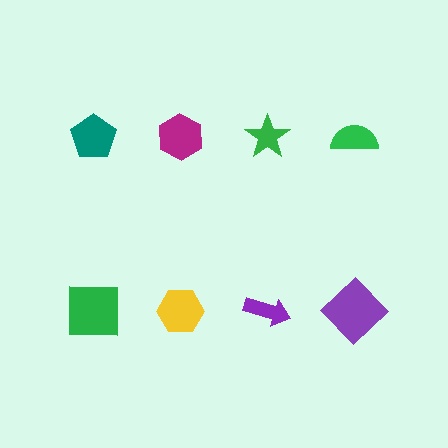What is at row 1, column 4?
A green semicircle.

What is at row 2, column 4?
A purple diamond.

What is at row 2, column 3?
A purple arrow.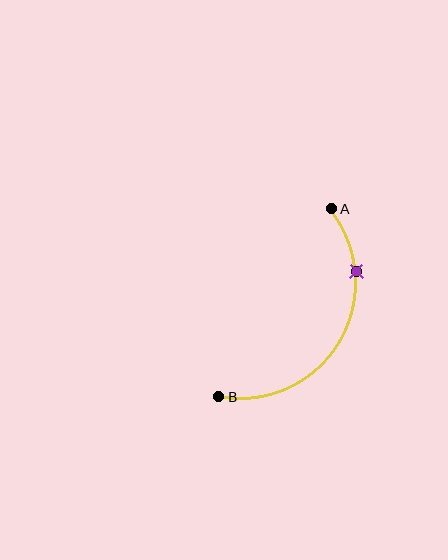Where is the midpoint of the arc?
The arc midpoint is the point on the curve farthest from the straight line joining A and B. It sits to the right of that line.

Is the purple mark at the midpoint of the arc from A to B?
No. The purple mark lies on the arc but is closer to endpoint A. The arc midpoint would be at the point on the curve equidistant along the arc from both A and B.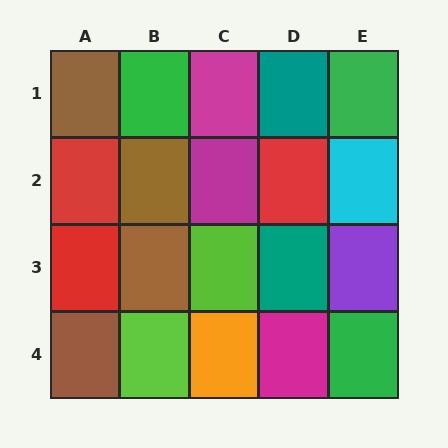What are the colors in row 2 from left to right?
Red, brown, magenta, red, cyan.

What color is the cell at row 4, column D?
Magenta.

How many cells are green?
3 cells are green.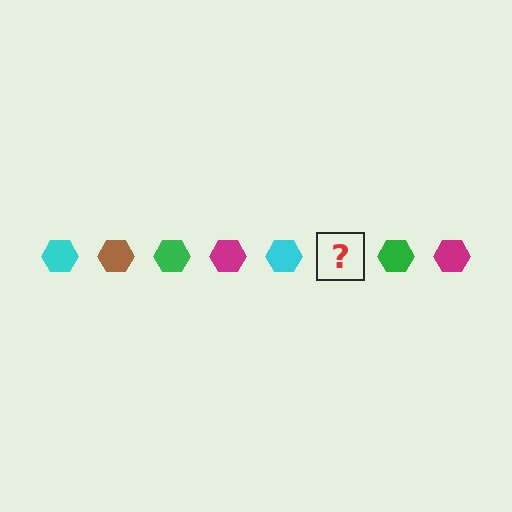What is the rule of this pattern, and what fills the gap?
The rule is that the pattern cycles through cyan, brown, green, magenta hexagons. The gap should be filled with a brown hexagon.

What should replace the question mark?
The question mark should be replaced with a brown hexagon.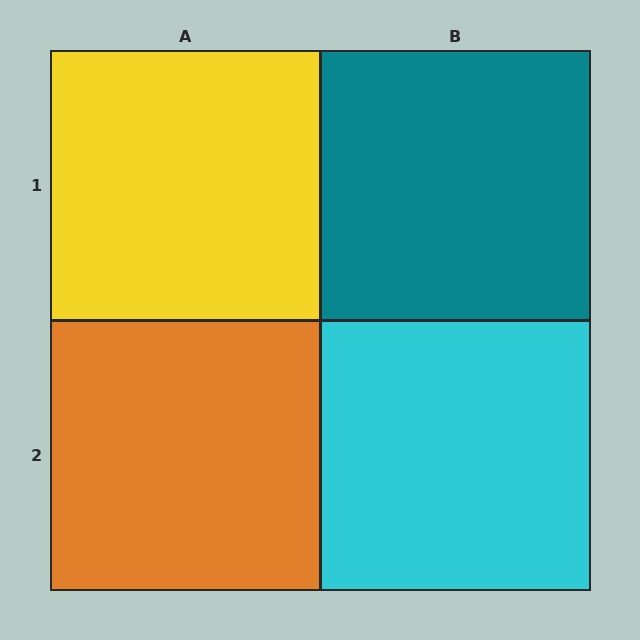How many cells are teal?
1 cell is teal.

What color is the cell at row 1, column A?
Yellow.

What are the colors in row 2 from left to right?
Orange, cyan.